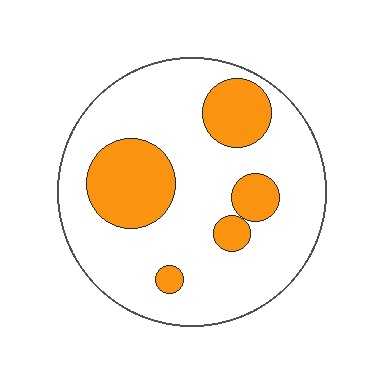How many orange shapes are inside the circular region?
5.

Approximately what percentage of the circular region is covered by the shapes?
Approximately 25%.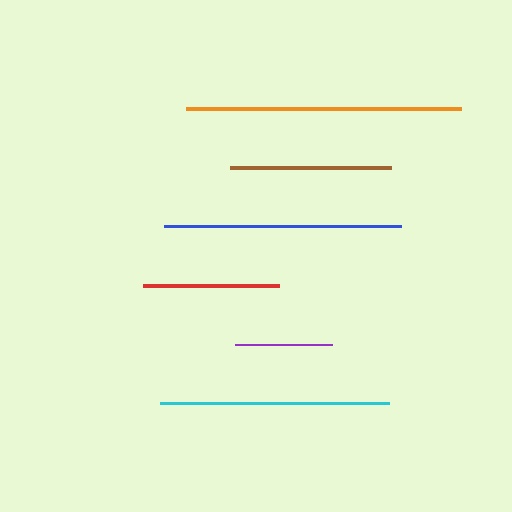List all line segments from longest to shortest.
From longest to shortest: orange, blue, cyan, brown, red, purple.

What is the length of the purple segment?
The purple segment is approximately 97 pixels long.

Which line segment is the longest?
The orange line is the longest at approximately 276 pixels.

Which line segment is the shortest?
The purple line is the shortest at approximately 97 pixels.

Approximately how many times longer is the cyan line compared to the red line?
The cyan line is approximately 1.7 times the length of the red line.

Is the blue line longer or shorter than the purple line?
The blue line is longer than the purple line.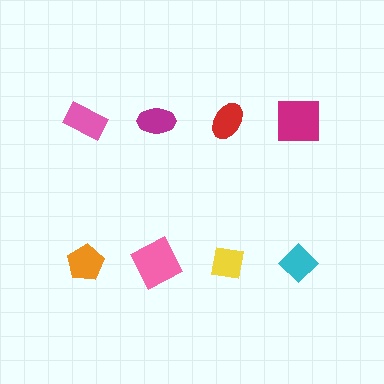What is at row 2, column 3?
A yellow square.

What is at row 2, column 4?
A cyan diamond.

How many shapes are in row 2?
4 shapes.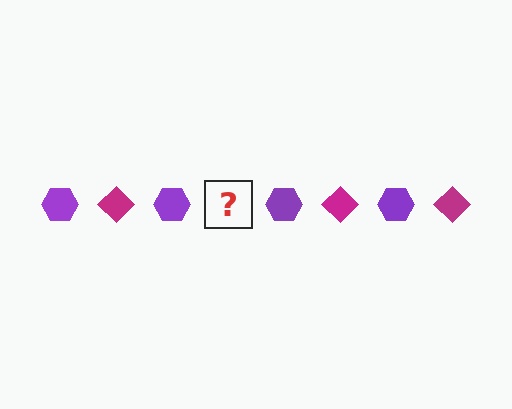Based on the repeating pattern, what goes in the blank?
The blank should be a magenta diamond.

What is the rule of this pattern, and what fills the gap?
The rule is that the pattern alternates between purple hexagon and magenta diamond. The gap should be filled with a magenta diamond.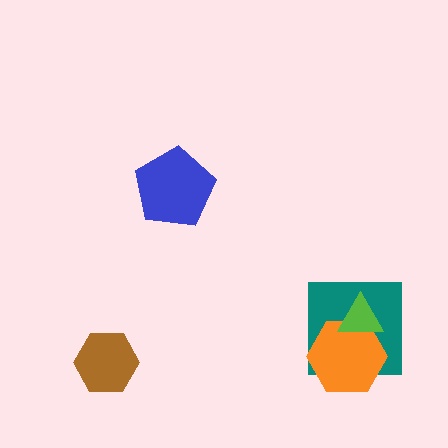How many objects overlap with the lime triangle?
2 objects overlap with the lime triangle.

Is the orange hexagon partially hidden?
Yes, it is partially covered by another shape.